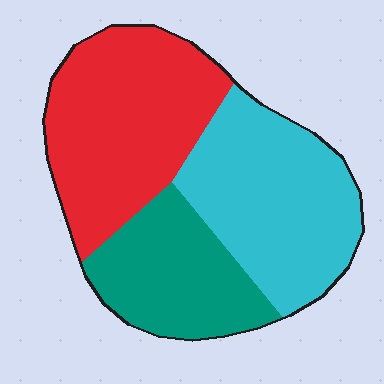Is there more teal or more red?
Red.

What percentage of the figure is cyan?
Cyan takes up about three eighths (3/8) of the figure.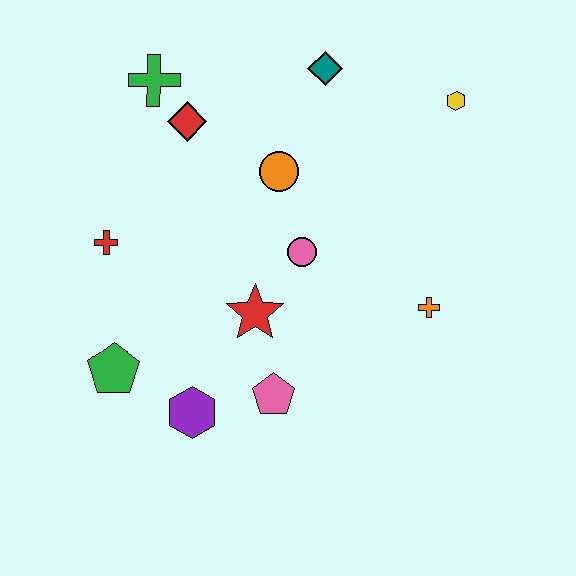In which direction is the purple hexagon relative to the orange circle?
The purple hexagon is below the orange circle.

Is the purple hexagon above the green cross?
No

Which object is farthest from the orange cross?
The green cross is farthest from the orange cross.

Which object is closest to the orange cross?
The pink circle is closest to the orange cross.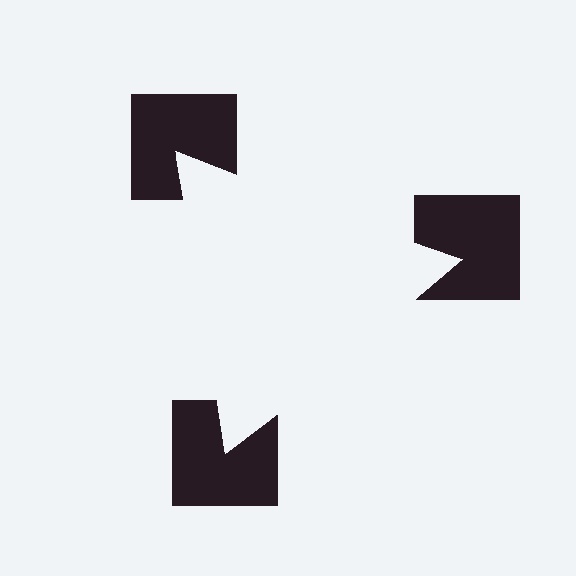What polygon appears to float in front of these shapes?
An illusory triangle — its edges are inferred from the aligned wedge cuts in the notched squares, not physically drawn.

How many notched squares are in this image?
There are 3 — one at each vertex of the illusory triangle.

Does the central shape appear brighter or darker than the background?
It typically appears slightly brighter than the background, even though no actual brightness change is drawn.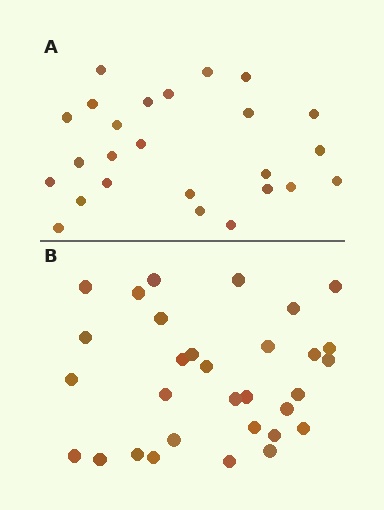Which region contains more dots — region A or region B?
Region B (the bottom region) has more dots.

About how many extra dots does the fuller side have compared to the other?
Region B has about 6 more dots than region A.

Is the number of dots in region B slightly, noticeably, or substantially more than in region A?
Region B has only slightly more — the two regions are fairly close. The ratio is roughly 1.2 to 1.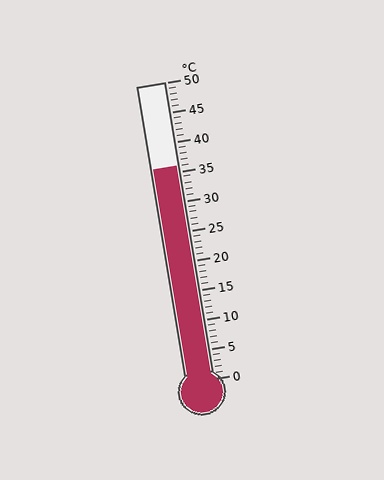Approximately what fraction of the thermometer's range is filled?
The thermometer is filled to approximately 70% of its range.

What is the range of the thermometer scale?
The thermometer scale ranges from 0°C to 50°C.